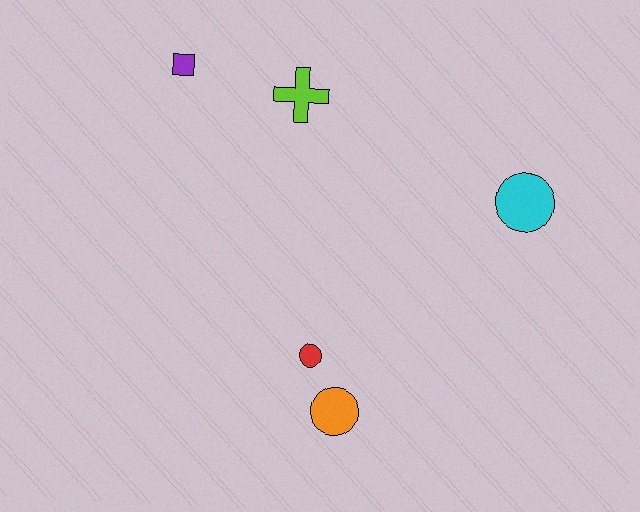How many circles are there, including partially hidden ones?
There are 3 circles.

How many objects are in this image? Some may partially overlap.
There are 5 objects.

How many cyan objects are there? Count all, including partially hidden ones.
There is 1 cyan object.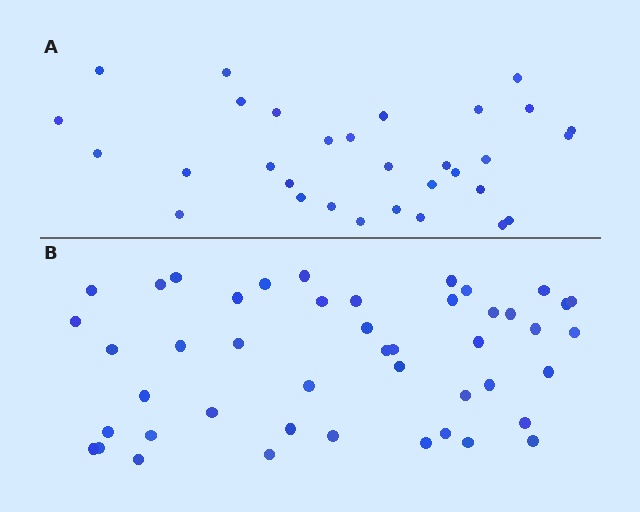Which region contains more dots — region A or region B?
Region B (the bottom region) has more dots.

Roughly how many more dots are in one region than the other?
Region B has approximately 15 more dots than region A.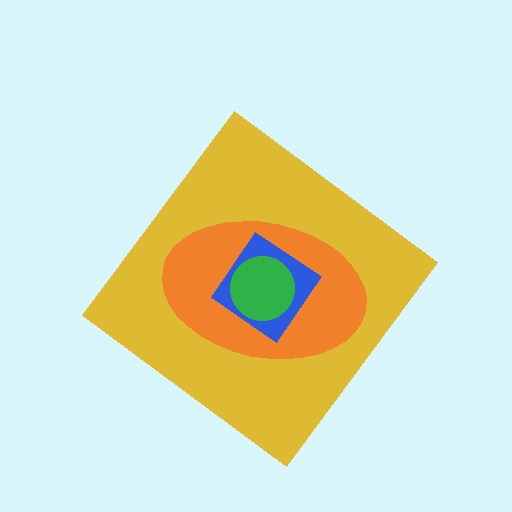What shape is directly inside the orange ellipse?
The blue diamond.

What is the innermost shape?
The green circle.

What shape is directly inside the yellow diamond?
The orange ellipse.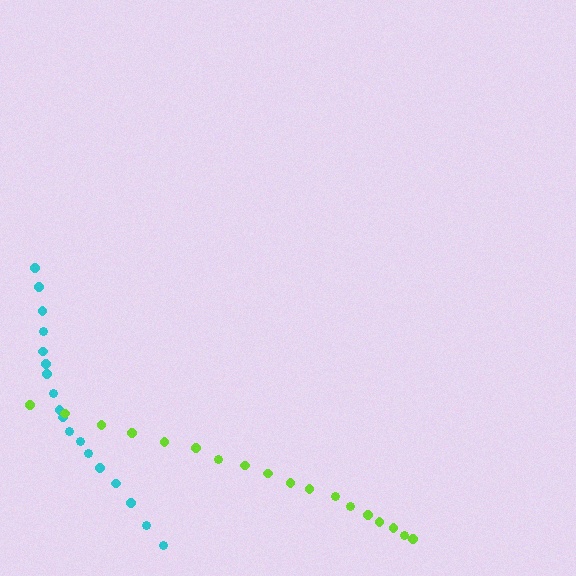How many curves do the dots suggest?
There are 2 distinct paths.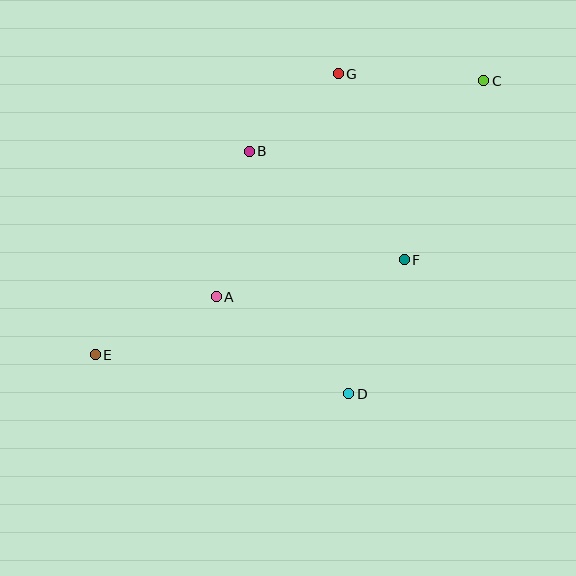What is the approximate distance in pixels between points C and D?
The distance between C and D is approximately 341 pixels.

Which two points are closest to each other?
Points B and G are closest to each other.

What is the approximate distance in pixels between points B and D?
The distance between B and D is approximately 262 pixels.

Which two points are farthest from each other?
Points C and E are farthest from each other.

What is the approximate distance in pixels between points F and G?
The distance between F and G is approximately 197 pixels.